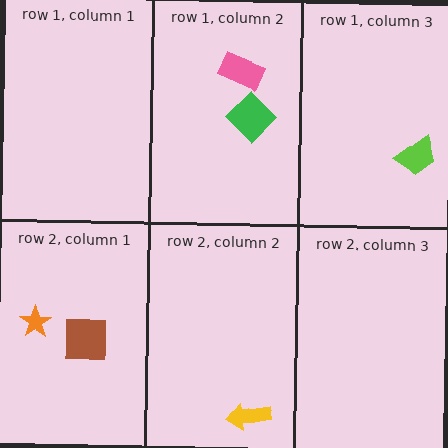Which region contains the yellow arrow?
The row 2, column 2 region.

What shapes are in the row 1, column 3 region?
The lime trapezoid.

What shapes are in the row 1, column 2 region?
The green diamond, the pink rectangle.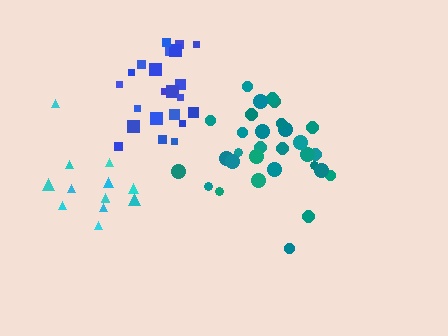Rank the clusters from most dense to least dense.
blue, teal, cyan.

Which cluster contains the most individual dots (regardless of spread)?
Teal (30).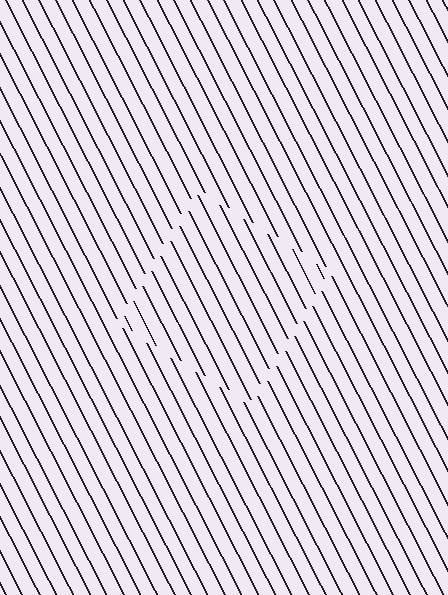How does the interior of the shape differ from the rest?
The interior of the shape contains the same grating, shifted by half a period — the contour is defined by the phase discontinuity where line-ends from the inner and outer gratings abut.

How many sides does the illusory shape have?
4 sides — the line-ends trace a square.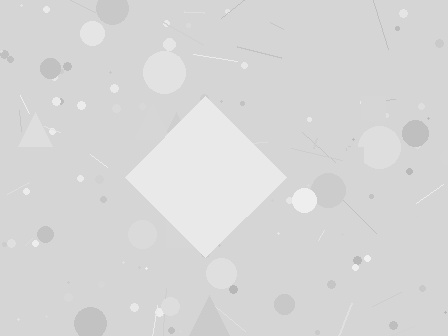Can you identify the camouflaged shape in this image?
The camouflaged shape is a diamond.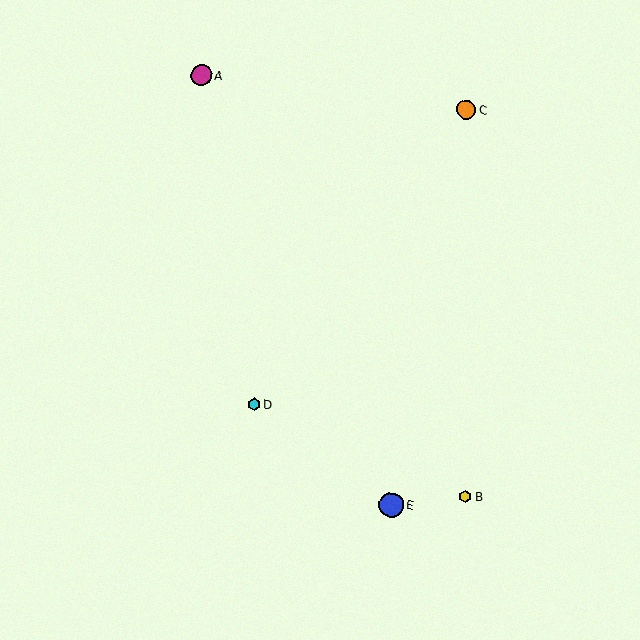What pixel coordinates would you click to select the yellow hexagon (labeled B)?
Click at (465, 496) to select the yellow hexagon B.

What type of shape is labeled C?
Shape C is an orange circle.